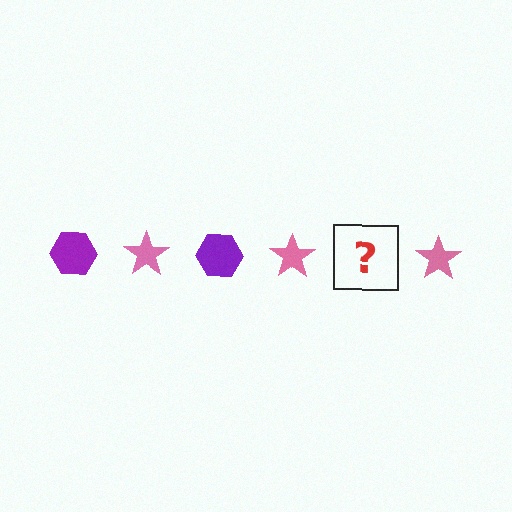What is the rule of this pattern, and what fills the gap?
The rule is that the pattern alternates between purple hexagon and pink star. The gap should be filled with a purple hexagon.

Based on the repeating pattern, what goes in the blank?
The blank should be a purple hexagon.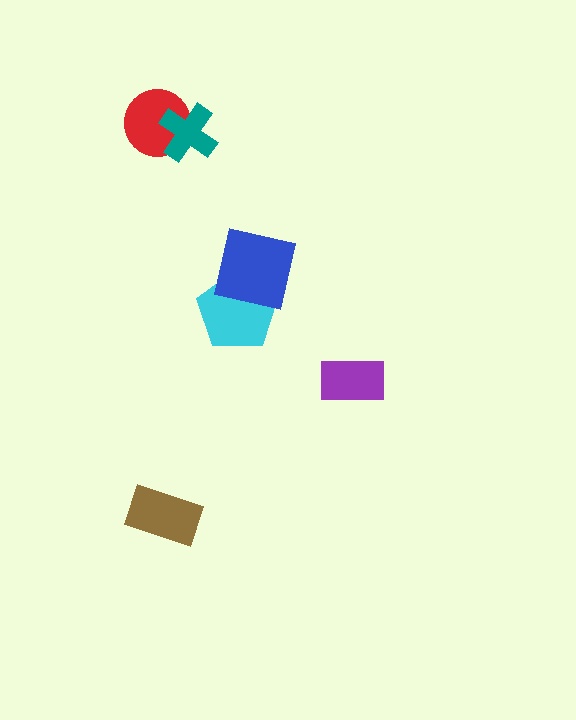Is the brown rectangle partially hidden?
No, no other shape covers it.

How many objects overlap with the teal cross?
1 object overlaps with the teal cross.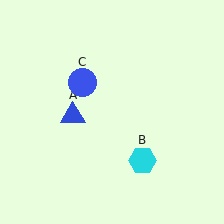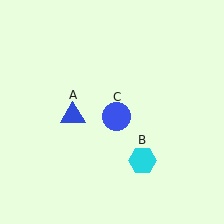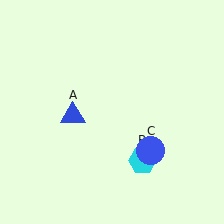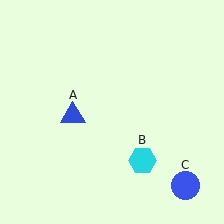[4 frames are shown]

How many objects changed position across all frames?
1 object changed position: blue circle (object C).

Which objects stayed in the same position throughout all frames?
Blue triangle (object A) and cyan hexagon (object B) remained stationary.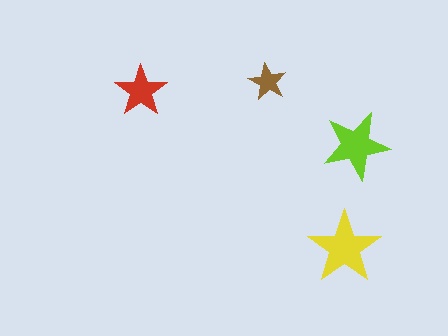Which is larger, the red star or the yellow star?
The yellow one.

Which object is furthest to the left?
The red star is leftmost.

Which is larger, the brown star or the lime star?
The lime one.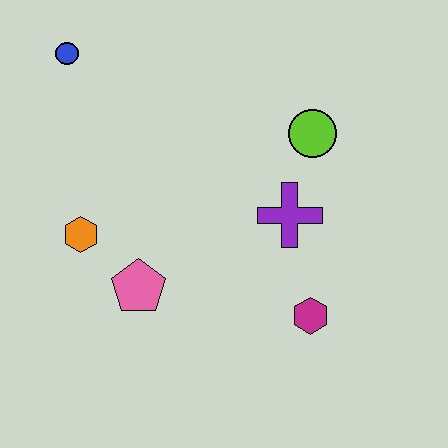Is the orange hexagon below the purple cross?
Yes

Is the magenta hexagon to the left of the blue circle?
No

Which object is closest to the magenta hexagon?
The purple cross is closest to the magenta hexagon.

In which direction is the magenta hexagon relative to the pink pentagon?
The magenta hexagon is to the right of the pink pentagon.